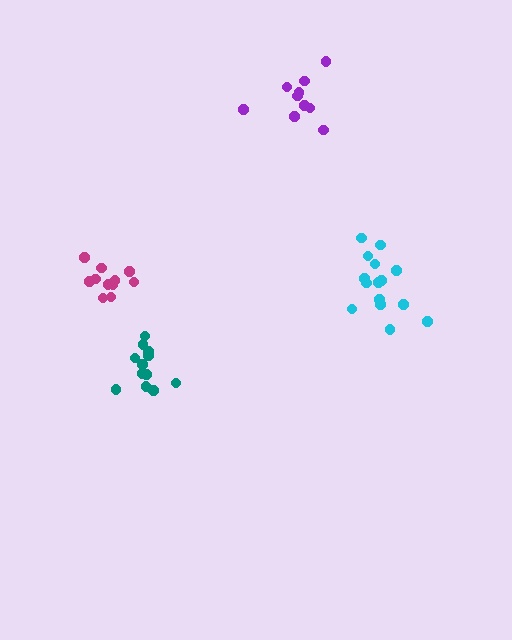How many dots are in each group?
Group 1: 10 dots, Group 2: 12 dots, Group 3: 15 dots, Group 4: 11 dots (48 total).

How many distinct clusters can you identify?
There are 4 distinct clusters.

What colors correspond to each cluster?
The clusters are colored: purple, teal, cyan, magenta.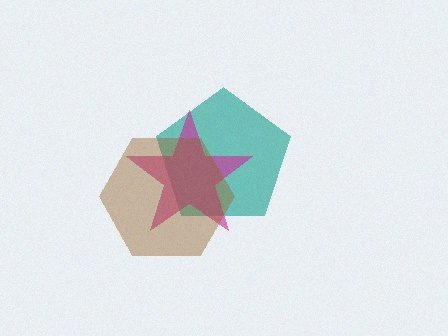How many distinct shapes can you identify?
There are 3 distinct shapes: a teal pentagon, a magenta star, a brown hexagon.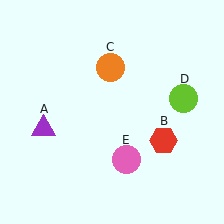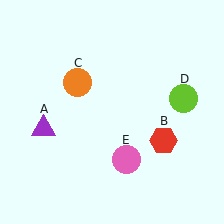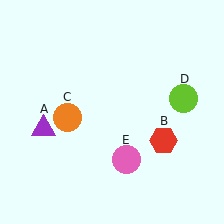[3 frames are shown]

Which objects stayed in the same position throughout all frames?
Purple triangle (object A) and red hexagon (object B) and lime circle (object D) and pink circle (object E) remained stationary.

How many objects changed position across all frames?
1 object changed position: orange circle (object C).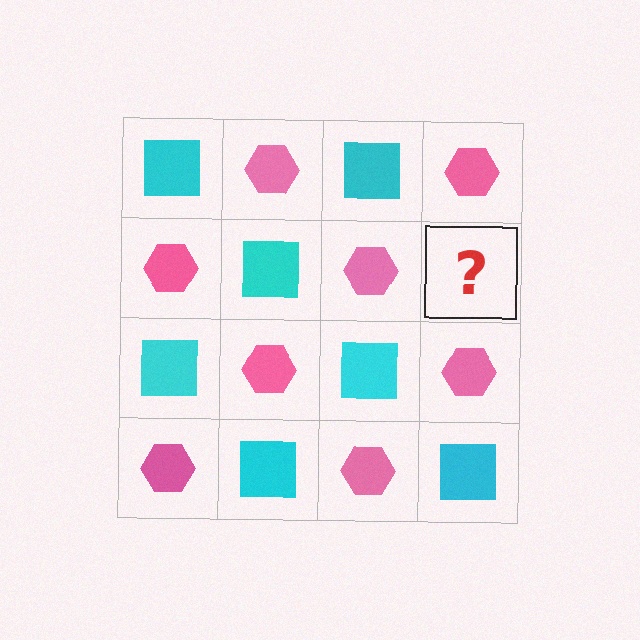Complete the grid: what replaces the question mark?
The question mark should be replaced with a cyan square.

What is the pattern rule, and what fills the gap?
The rule is that it alternates cyan square and pink hexagon in a checkerboard pattern. The gap should be filled with a cyan square.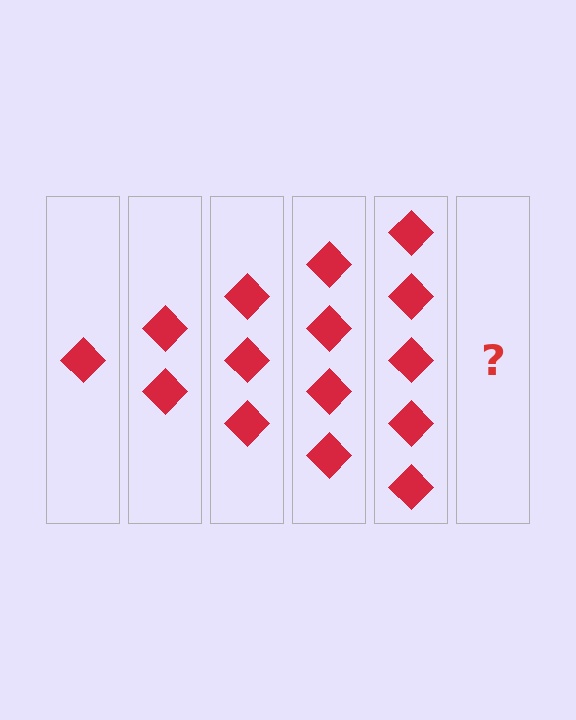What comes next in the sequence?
The next element should be 6 diamonds.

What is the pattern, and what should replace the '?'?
The pattern is that each step adds one more diamond. The '?' should be 6 diamonds.